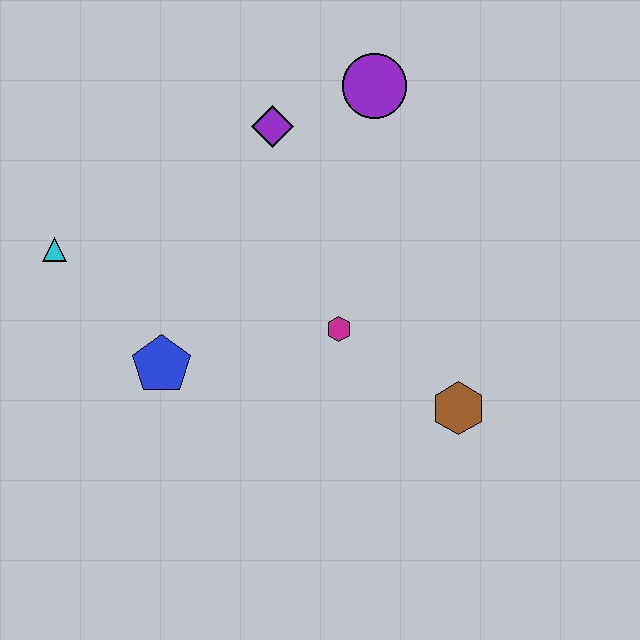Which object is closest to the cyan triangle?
The blue pentagon is closest to the cyan triangle.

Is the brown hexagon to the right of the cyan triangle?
Yes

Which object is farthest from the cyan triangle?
The brown hexagon is farthest from the cyan triangle.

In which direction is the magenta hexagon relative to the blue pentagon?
The magenta hexagon is to the right of the blue pentagon.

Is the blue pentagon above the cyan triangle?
No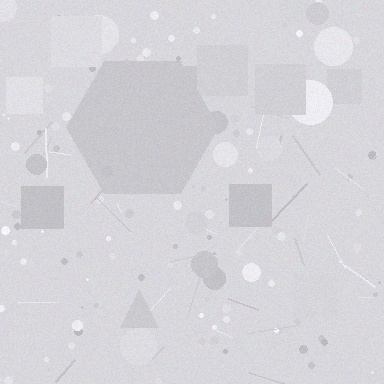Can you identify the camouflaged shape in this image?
The camouflaged shape is a hexagon.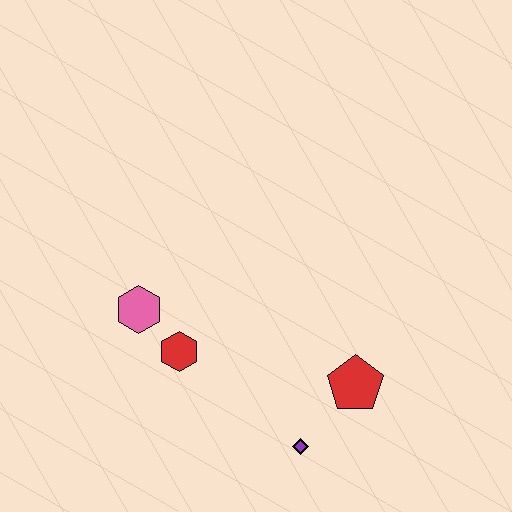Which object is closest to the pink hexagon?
The red hexagon is closest to the pink hexagon.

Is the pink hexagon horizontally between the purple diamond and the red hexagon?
No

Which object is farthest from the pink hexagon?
The red pentagon is farthest from the pink hexagon.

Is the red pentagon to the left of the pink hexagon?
No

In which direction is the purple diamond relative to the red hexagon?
The purple diamond is to the right of the red hexagon.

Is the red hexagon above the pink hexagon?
No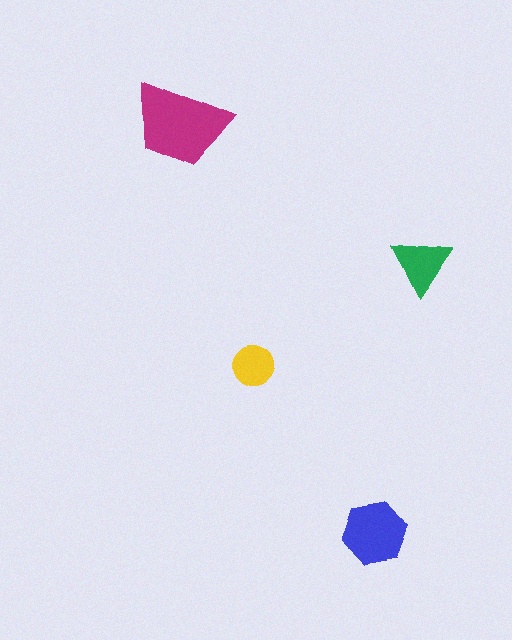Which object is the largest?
The magenta trapezoid.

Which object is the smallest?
The yellow circle.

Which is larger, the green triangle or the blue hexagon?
The blue hexagon.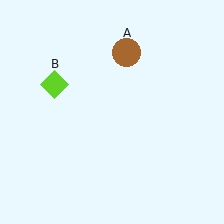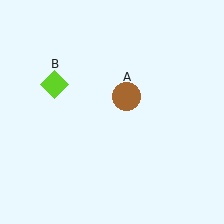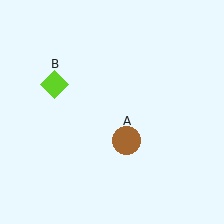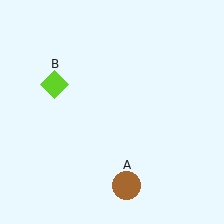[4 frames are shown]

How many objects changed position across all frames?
1 object changed position: brown circle (object A).